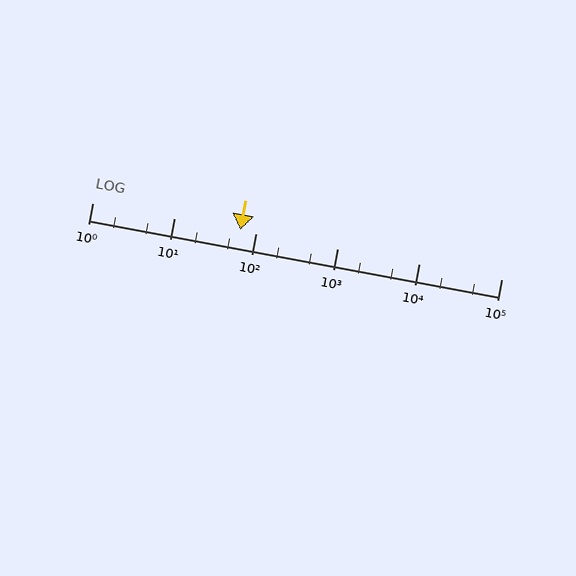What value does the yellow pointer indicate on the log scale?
The pointer indicates approximately 64.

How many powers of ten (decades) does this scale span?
The scale spans 5 decades, from 1 to 100000.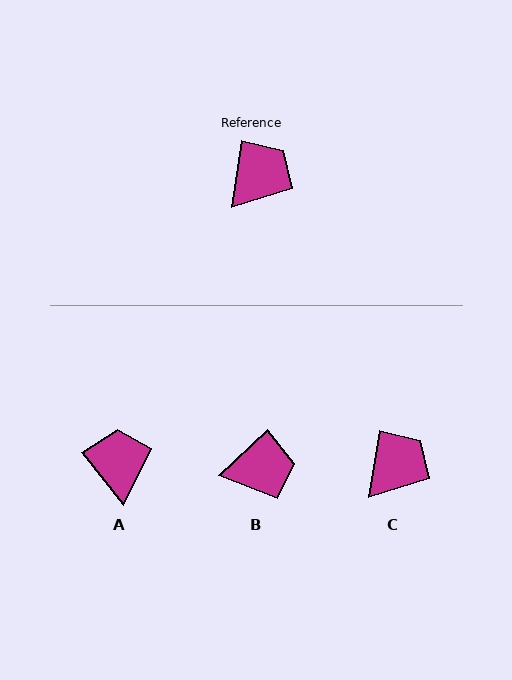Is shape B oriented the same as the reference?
No, it is off by about 38 degrees.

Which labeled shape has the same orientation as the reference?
C.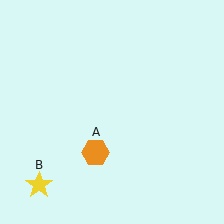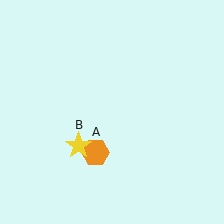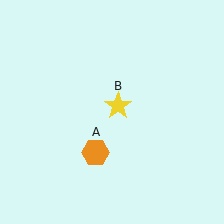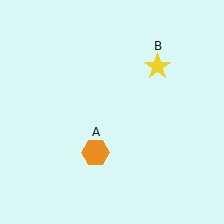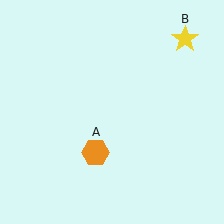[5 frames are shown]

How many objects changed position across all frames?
1 object changed position: yellow star (object B).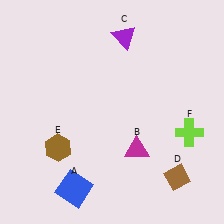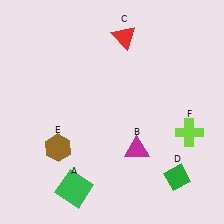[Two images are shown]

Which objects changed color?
A changed from blue to green. C changed from purple to red. D changed from brown to green.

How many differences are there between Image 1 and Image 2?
There are 3 differences between the two images.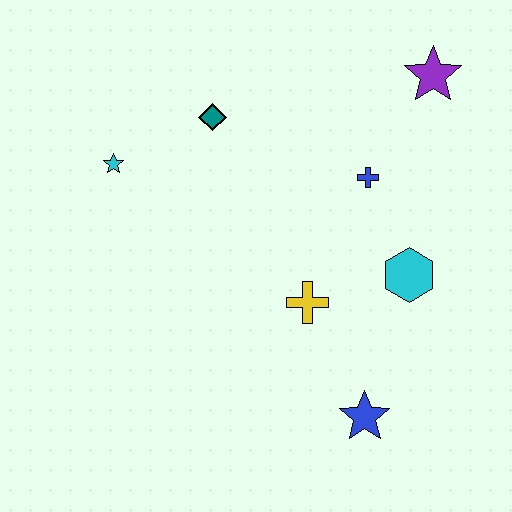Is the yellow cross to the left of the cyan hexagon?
Yes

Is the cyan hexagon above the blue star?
Yes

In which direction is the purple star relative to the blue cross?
The purple star is above the blue cross.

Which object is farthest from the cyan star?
The blue star is farthest from the cyan star.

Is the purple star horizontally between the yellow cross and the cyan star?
No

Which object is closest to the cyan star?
The teal diamond is closest to the cyan star.